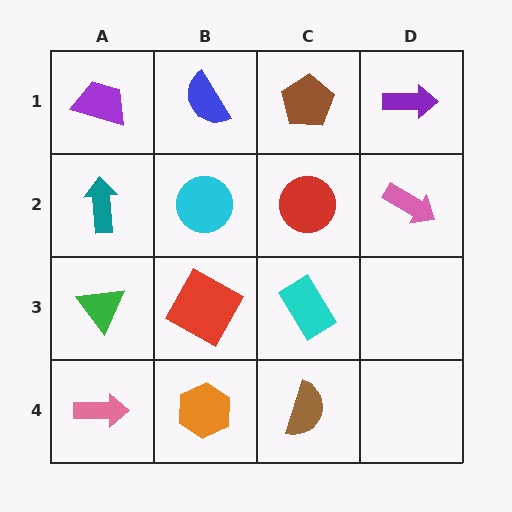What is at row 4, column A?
A pink arrow.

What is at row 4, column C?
A brown semicircle.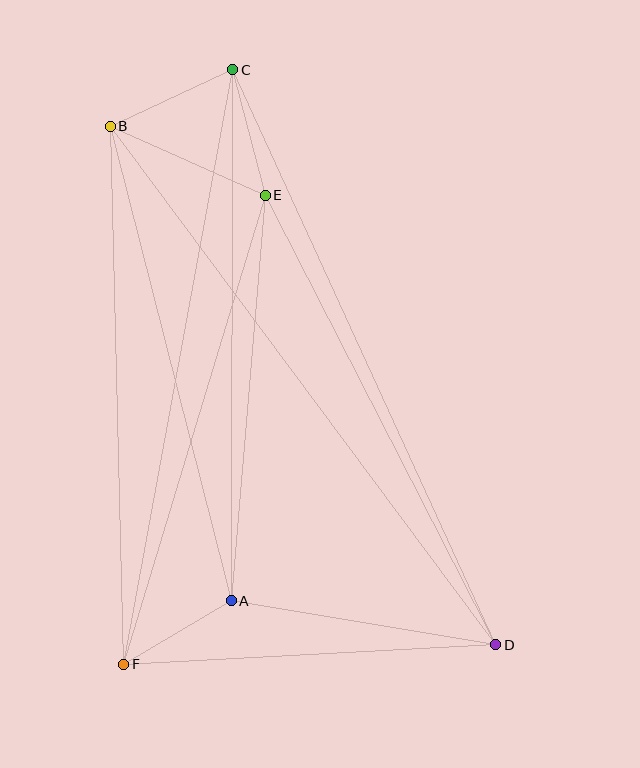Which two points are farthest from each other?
Points B and D are farthest from each other.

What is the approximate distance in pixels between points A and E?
The distance between A and E is approximately 407 pixels.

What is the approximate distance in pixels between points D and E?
The distance between D and E is approximately 505 pixels.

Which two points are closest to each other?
Points A and F are closest to each other.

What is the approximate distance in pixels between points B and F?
The distance between B and F is approximately 538 pixels.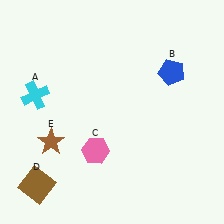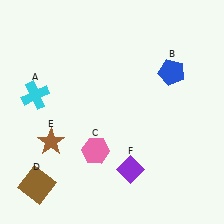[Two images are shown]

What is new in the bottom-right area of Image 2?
A purple diamond (F) was added in the bottom-right area of Image 2.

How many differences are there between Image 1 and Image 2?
There is 1 difference between the two images.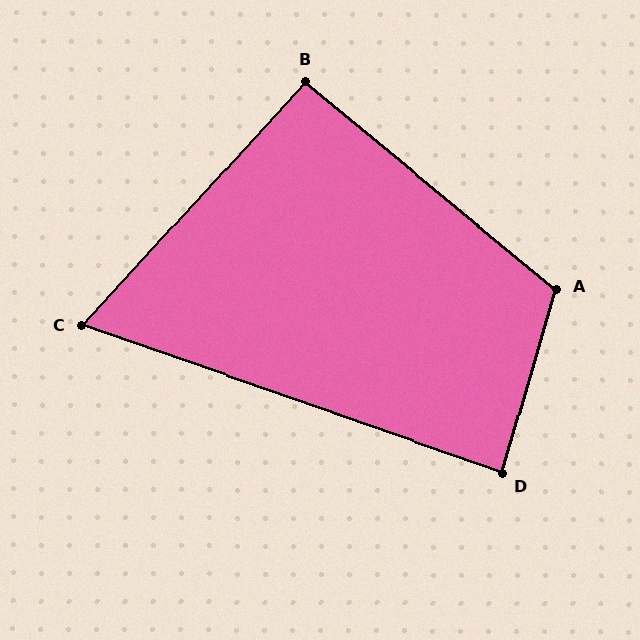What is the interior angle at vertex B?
Approximately 93 degrees (approximately right).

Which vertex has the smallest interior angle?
C, at approximately 67 degrees.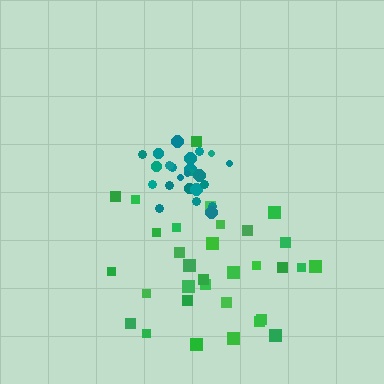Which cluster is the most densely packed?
Teal.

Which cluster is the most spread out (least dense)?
Green.